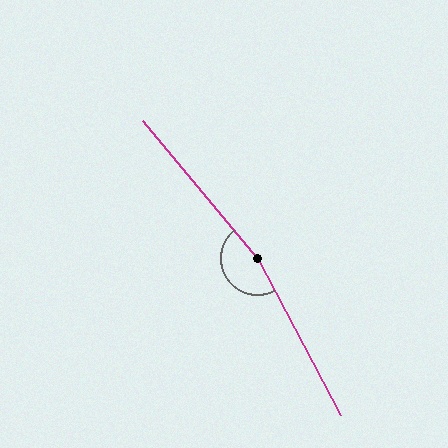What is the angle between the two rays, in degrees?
Approximately 168 degrees.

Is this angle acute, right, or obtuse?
It is obtuse.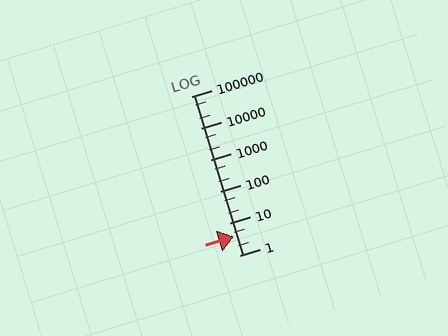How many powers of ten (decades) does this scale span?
The scale spans 5 decades, from 1 to 100000.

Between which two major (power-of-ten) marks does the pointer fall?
The pointer is between 1 and 10.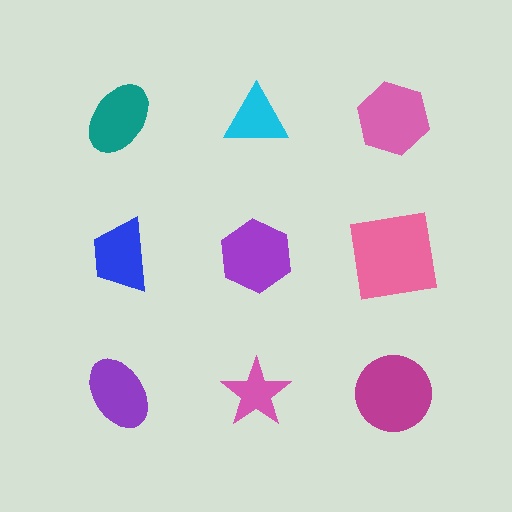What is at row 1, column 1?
A teal ellipse.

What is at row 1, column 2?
A cyan triangle.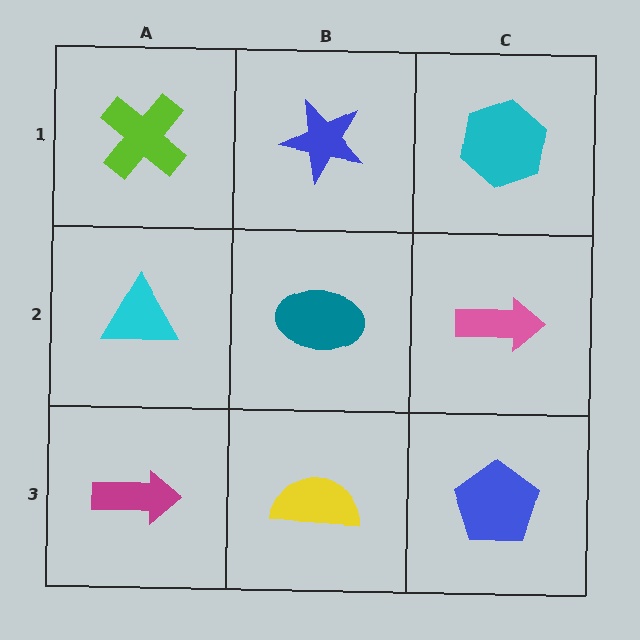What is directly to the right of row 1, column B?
A cyan hexagon.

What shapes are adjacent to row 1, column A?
A cyan triangle (row 2, column A), a blue star (row 1, column B).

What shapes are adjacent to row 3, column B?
A teal ellipse (row 2, column B), a magenta arrow (row 3, column A), a blue pentagon (row 3, column C).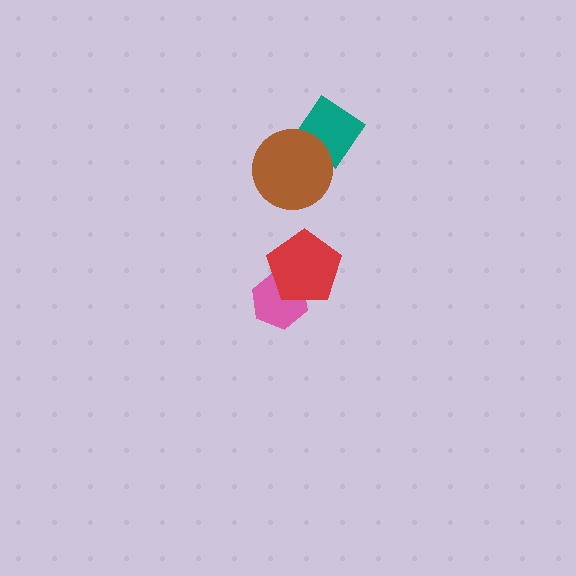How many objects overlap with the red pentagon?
1 object overlaps with the red pentagon.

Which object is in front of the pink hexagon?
The red pentagon is in front of the pink hexagon.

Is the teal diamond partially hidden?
Yes, it is partially covered by another shape.